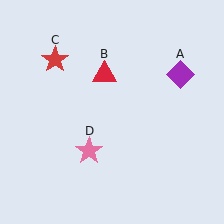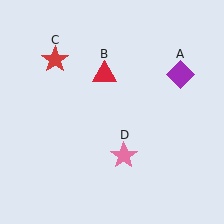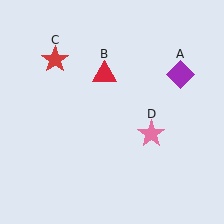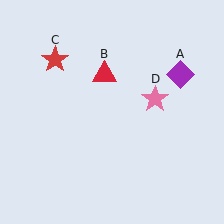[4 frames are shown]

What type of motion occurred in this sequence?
The pink star (object D) rotated counterclockwise around the center of the scene.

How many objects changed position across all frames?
1 object changed position: pink star (object D).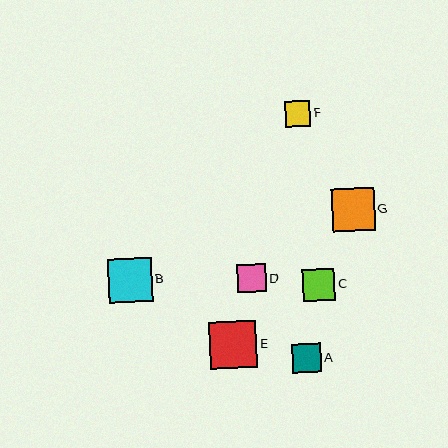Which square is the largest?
Square E is the largest with a size of approximately 47 pixels.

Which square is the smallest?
Square F is the smallest with a size of approximately 25 pixels.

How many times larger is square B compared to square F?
Square B is approximately 1.7 times the size of square F.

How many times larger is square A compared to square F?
Square A is approximately 1.1 times the size of square F.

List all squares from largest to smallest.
From largest to smallest: E, B, G, C, A, D, F.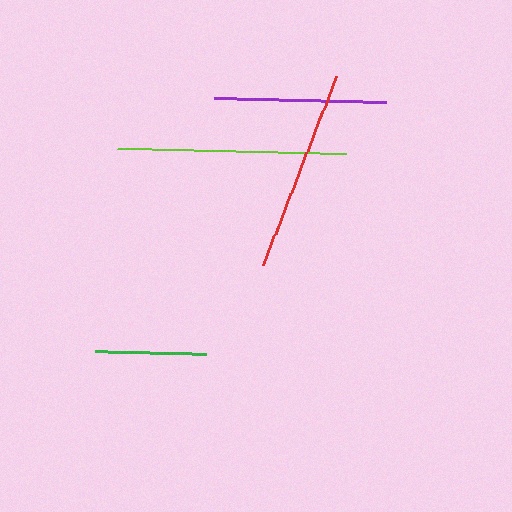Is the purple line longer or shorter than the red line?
The red line is longer than the purple line.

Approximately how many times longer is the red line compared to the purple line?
The red line is approximately 1.2 times the length of the purple line.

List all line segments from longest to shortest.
From longest to shortest: lime, red, purple, green.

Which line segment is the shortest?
The green line is the shortest at approximately 111 pixels.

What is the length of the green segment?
The green segment is approximately 111 pixels long.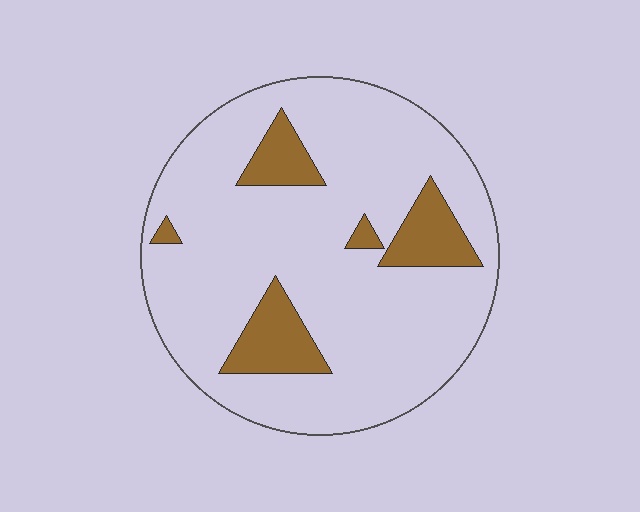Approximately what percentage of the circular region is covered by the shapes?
Approximately 15%.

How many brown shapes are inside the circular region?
5.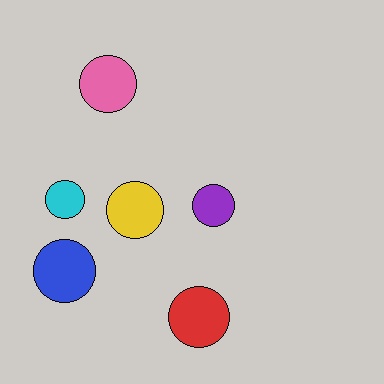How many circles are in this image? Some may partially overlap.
There are 6 circles.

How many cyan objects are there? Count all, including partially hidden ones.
There is 1 cyan object.